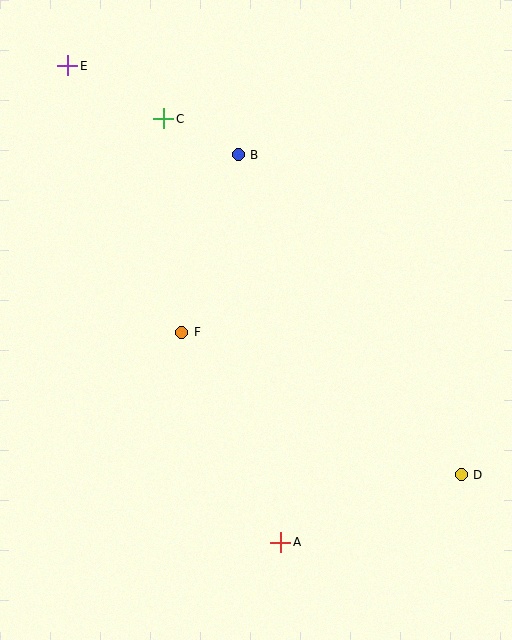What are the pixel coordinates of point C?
Point C is at (164, 119).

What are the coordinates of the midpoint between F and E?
The midpoint between F and E is at (125, 199).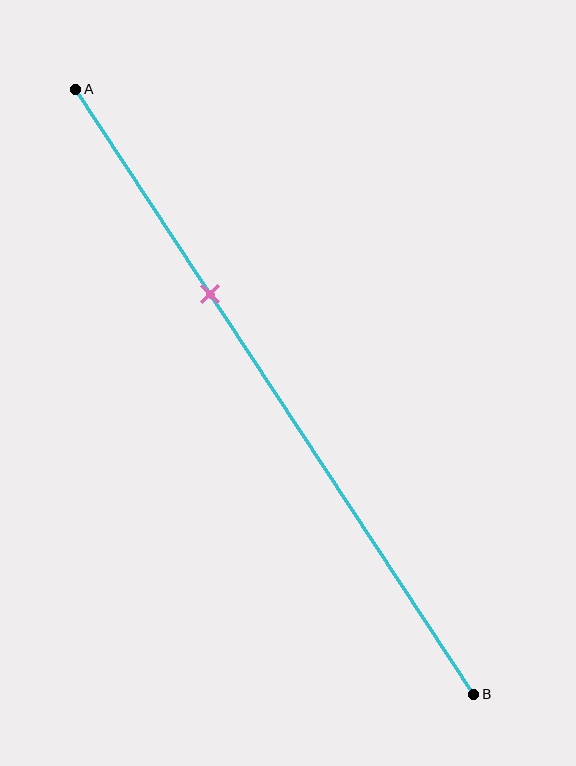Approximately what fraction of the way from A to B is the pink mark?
The pink mark is approximately 35% of the way from A to B.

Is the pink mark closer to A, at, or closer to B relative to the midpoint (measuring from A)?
The pink mark is closer to point A than the midpoint of segment AB.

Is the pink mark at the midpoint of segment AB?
No, the mark is at about 35% from A, not at the 50% midpoint.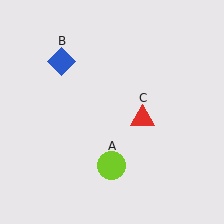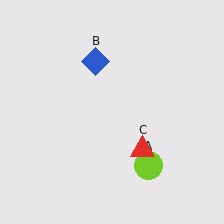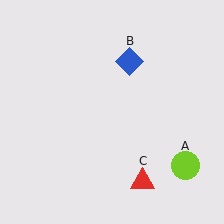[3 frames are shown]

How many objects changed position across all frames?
3 objects changed position: lime circle (object A), blue diamond (object B), red triangle (object C).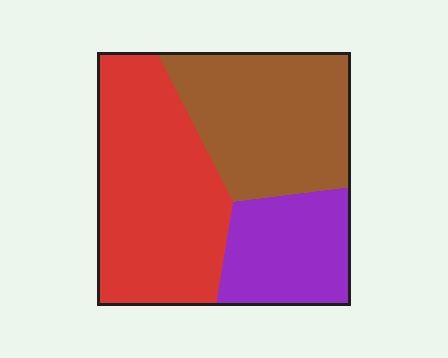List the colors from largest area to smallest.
From largest to smallest: red, brown, purple.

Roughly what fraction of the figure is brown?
Brown covers roughly 35% of the figure.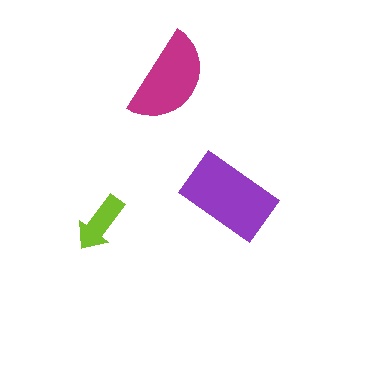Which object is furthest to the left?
The lime arrow is leftmost.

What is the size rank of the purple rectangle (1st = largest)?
1st.